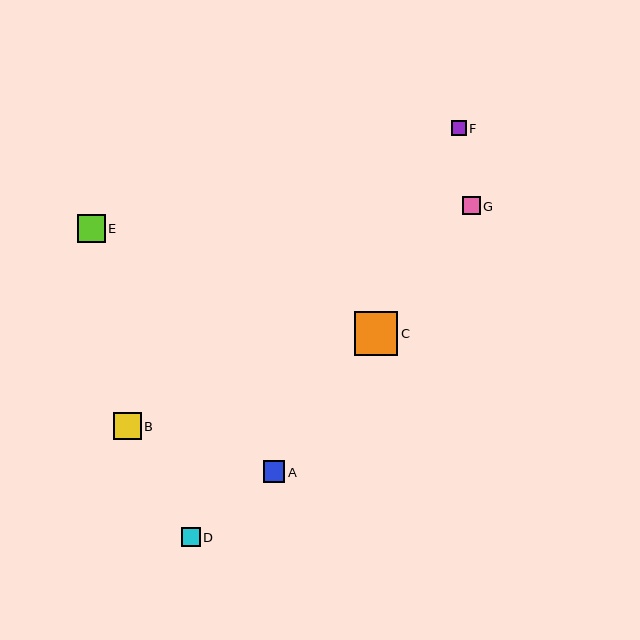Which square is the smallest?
Square F is the smallest with a size of approximately 15 pixels.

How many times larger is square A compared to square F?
Square A is approximately 1.4 times the size of square F.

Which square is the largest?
Square C is the largest with a size of approximately 43 pixels.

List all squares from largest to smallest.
From largest to smallest: C, B, E, A, D, G, F.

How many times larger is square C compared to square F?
Square C is approximately 2.8 times the size of square F.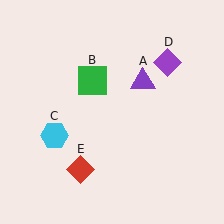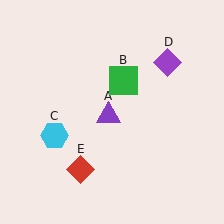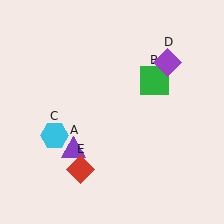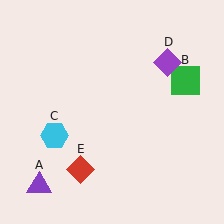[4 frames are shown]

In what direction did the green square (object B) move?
The green square (object B) moved right.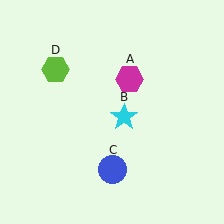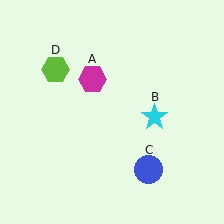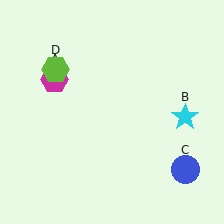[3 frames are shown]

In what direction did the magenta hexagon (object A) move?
The magenta hexagon (object A) moved left.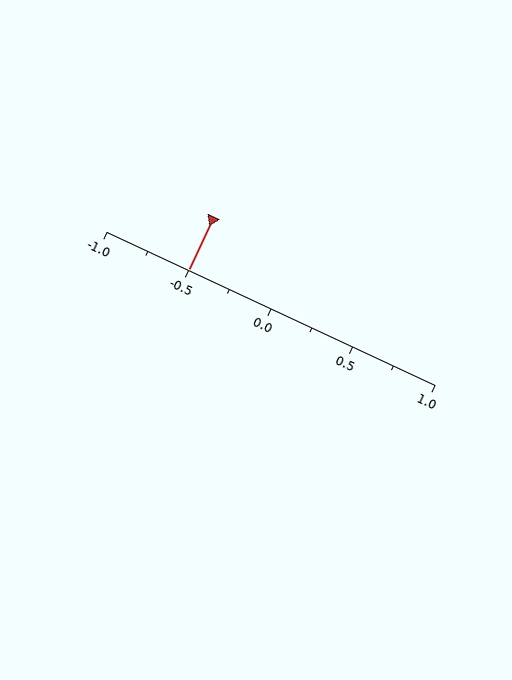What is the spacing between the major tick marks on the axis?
The major ticks are spaced 0.5 apart.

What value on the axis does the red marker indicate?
The marker indicates approximately -0.5.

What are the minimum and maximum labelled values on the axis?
The axis runs from -1.0 to 1.0.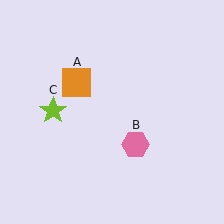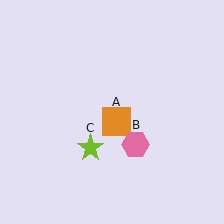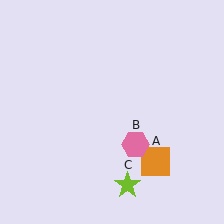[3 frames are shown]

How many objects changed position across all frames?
2 objects changed position: orange square (object A), lime star (object C).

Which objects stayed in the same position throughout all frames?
Pink hexagon (object B) remained stationary.